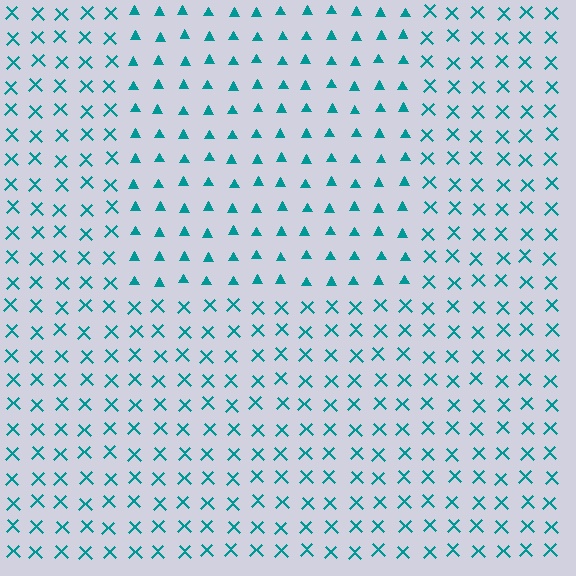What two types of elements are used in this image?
The image uses triangles inside the rectangle region and X marks outside it.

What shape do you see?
I see a rectangle.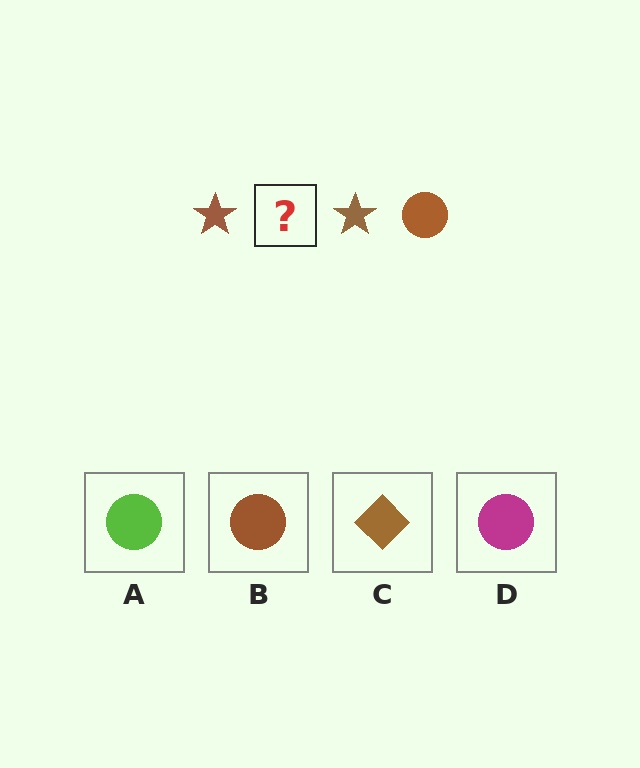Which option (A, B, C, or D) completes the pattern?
B.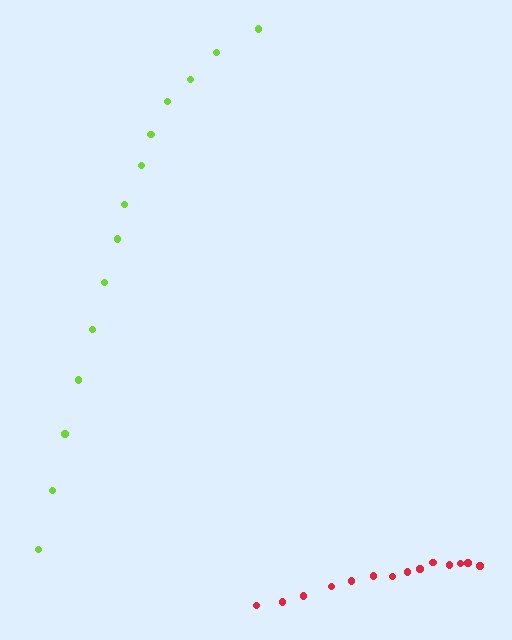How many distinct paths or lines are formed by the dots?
There are 2 distinct paths.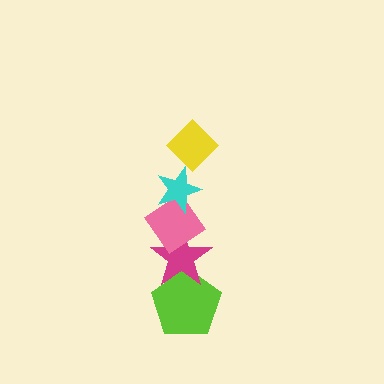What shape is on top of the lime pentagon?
The magenta star is on top of the lime pentagon.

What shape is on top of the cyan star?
The yellow diamond is on top of the cyan star.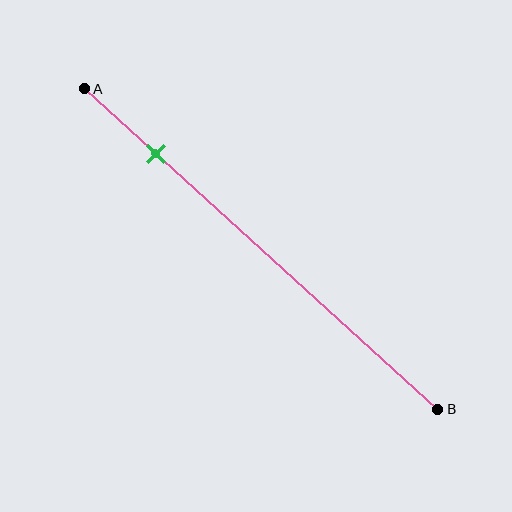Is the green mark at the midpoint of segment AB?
No, the mark is at about 20% from A, not at the 50% midpoint.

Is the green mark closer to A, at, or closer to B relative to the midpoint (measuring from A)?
The green mark is closer to point A than the midpoint of segment AB.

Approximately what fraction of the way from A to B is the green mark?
The green mark is approximately 20% of the way from A to B.